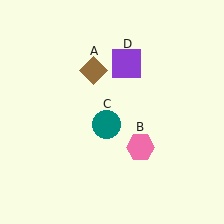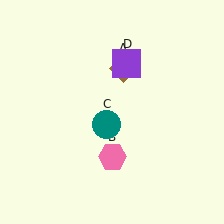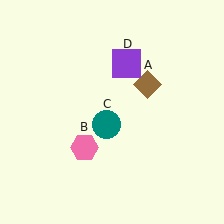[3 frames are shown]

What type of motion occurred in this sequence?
The brown diamond (object A), pink hexagon (object B) rotated clockwise around the center of the scene.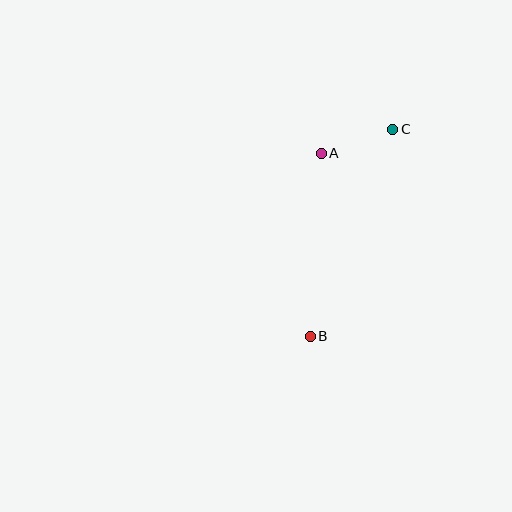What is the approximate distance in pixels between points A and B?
The distance between A and B is approximately 184 pixels.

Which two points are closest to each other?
Points A and C are closest to each other.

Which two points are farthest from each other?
Points B and C are farthest from each other.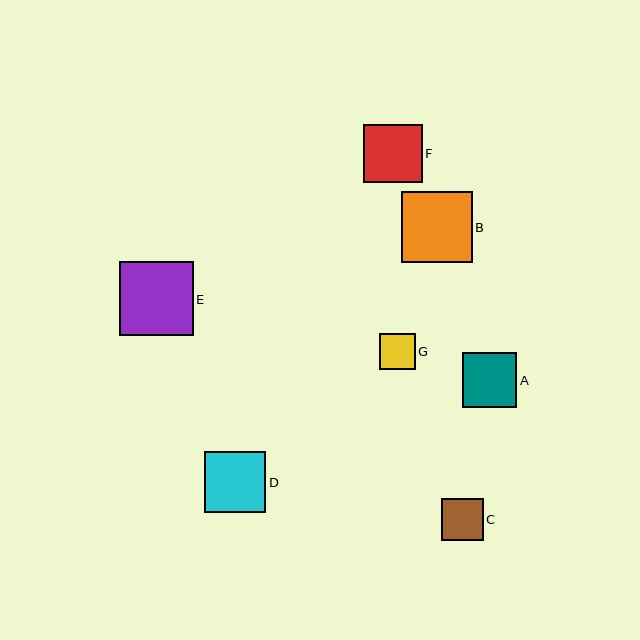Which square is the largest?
Square E is the largest with a size of approximately 73 pixels.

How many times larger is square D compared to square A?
Square D is approximately 1.1 times the size of square A.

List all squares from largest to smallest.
From largest to smallest: E, B, D, F, A, C, G.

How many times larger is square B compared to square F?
Square B is approximately 1.2 times the size of square F.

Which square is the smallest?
Square G is the smallest with a size of approximately 36 pixels.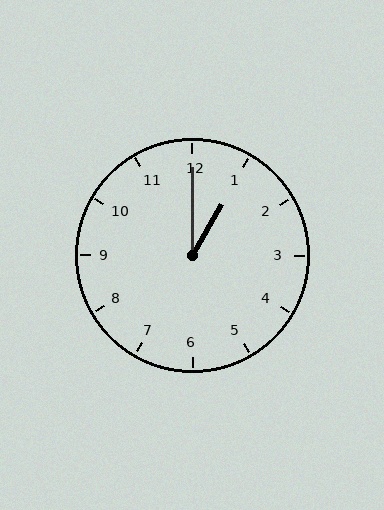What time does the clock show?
1:00.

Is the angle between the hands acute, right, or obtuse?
It is acute.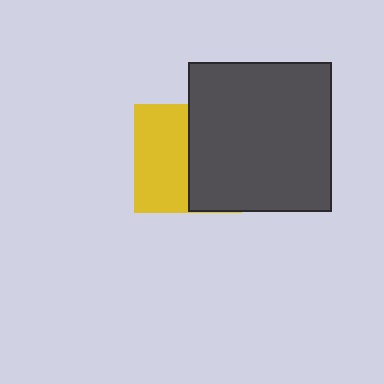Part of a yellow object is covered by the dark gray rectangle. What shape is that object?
It is a square.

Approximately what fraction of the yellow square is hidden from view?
Roughly 49% of the yellow square is hidden behind the dark gray rectangle.